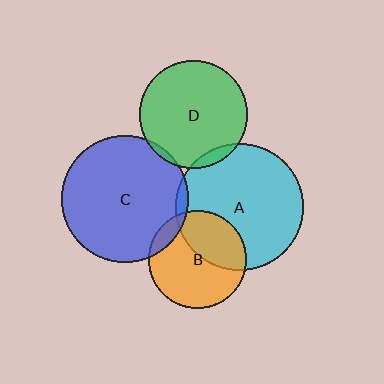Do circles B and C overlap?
Yes.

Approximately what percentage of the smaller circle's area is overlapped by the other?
Approximately 10%.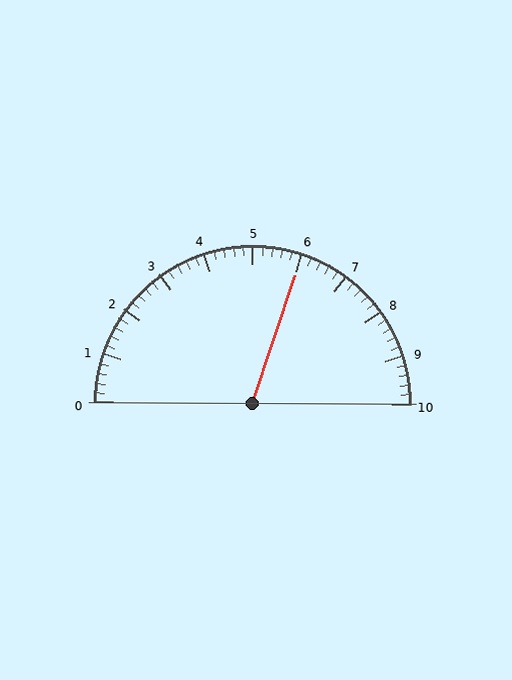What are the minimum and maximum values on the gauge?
The gauge ranges from 0 to 10.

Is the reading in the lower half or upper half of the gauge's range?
The reading is in the upper half of the range (0 to 10).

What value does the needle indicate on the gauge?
The needle indicates approximately 6.0.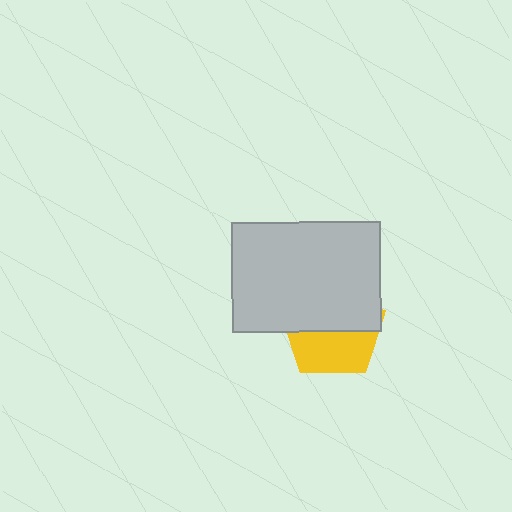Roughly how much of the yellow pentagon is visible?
A small part of it is visible (roughly 44%).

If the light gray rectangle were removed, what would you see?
You would see the complete yellow pentagon.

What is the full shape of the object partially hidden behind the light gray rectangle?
The partially hidden object is a yellow pentagon.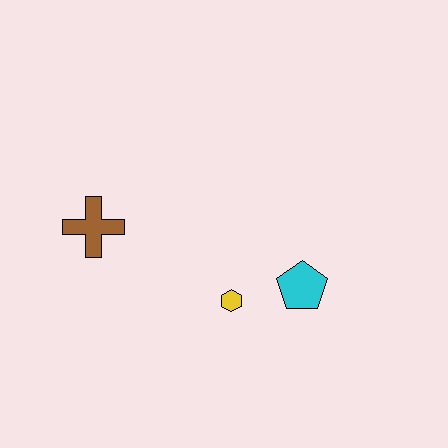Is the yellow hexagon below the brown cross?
Yes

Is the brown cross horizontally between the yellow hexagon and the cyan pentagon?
No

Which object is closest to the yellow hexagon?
The cyan pentagon is closest to the yellow hexagon.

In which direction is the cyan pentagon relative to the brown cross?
The cyan pentagon is to the right of the brown cross.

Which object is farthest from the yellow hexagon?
The brown cross is farthest from the yellow hexagon.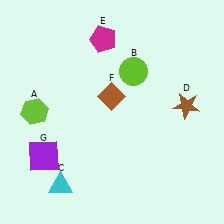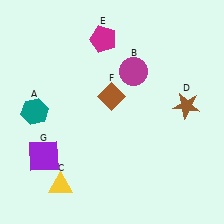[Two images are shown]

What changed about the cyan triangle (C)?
In Image 1, C is cyan. In Image 2, it changed to yellow.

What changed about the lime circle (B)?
In Image 1, B is lime. In Image 2, it changed to magenta.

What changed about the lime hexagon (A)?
In Image 1, A is lime. In Image 2, it changed to teal.